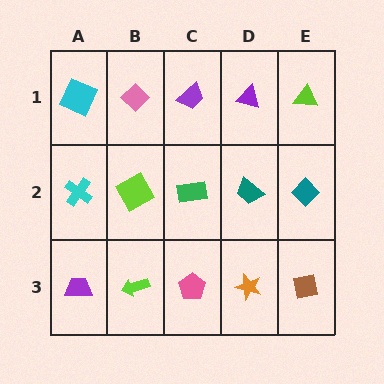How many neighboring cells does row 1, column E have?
2.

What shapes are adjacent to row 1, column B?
A lime square (row 2, column B), a cyan square (row 1, column A), a purple trapezoid (row 1, column C).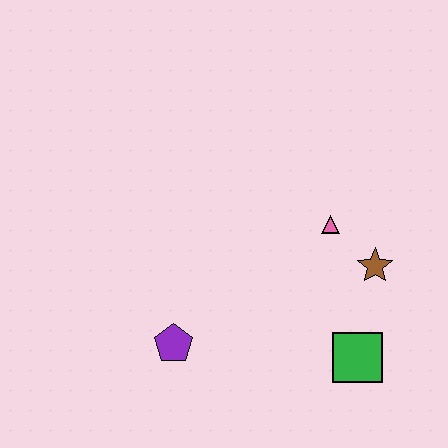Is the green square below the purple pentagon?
Yes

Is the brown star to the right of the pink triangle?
Yes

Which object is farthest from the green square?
The purple pentagon is farthest from the green square.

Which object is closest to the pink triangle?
The brown star is closest to the pink triangle.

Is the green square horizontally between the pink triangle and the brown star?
Yes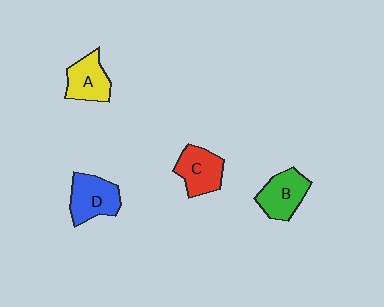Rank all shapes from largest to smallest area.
From largest to smallest: D (blue), B (green), C (red), A (yellow).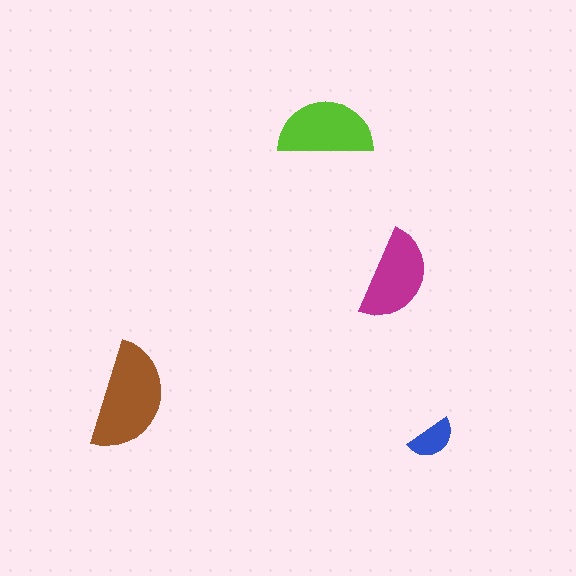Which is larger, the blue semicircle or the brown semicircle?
The brown one.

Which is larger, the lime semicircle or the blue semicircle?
The lime one.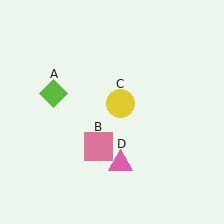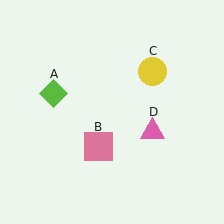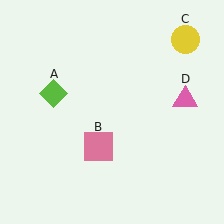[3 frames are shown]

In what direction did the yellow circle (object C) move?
The yellow circle (object C) moved up and to the right.